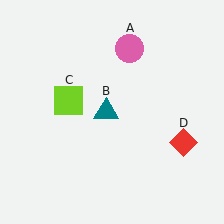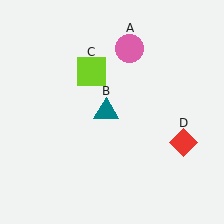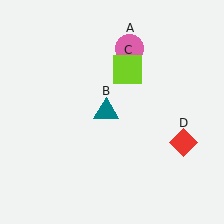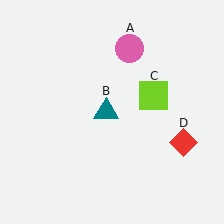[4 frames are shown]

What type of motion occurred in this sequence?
The lime square (object C) rotated clockwise around the center of the scene.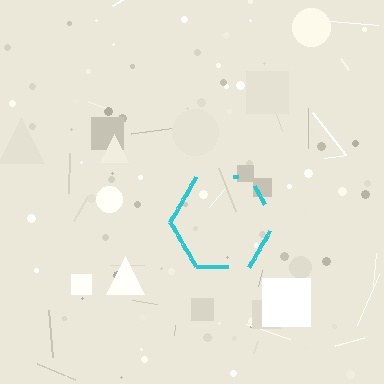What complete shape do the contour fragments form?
The contour fragments form a hexagon.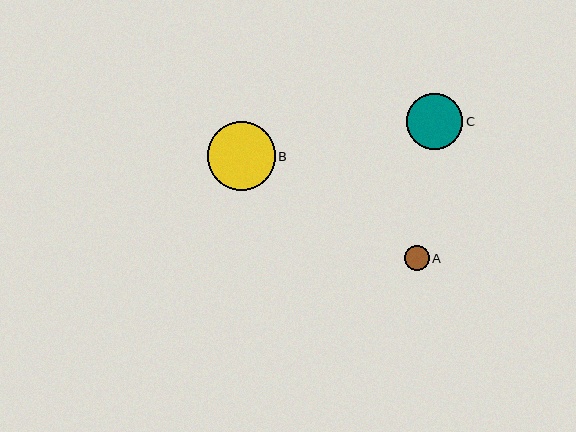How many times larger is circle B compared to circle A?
Circle B is approximately 2.7 times the size of circle A.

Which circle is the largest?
Circle B is the largest with a size of approximately 68 pixels.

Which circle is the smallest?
Circle A is the smallest with a size of approximately 25 pixels.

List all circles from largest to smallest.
From largest to smallest: B, C, A.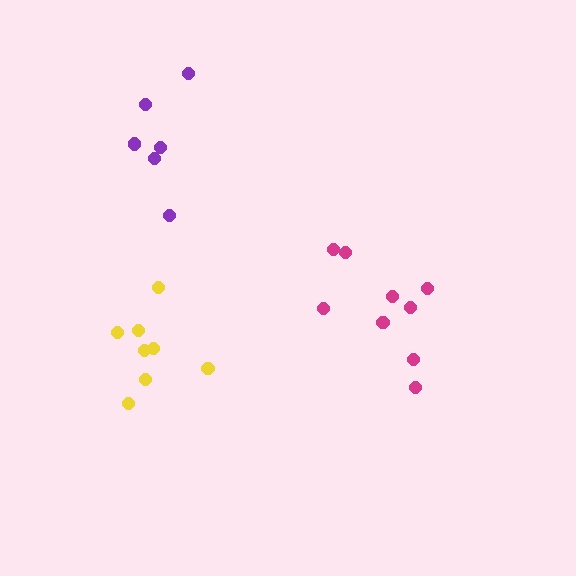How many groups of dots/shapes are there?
There are 3 groups.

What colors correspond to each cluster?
The clusters are colored: magenta, purple, yellow.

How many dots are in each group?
Group 1: 9 dots, Group 2: 6 dots, Group 3: 8 dots (23 total).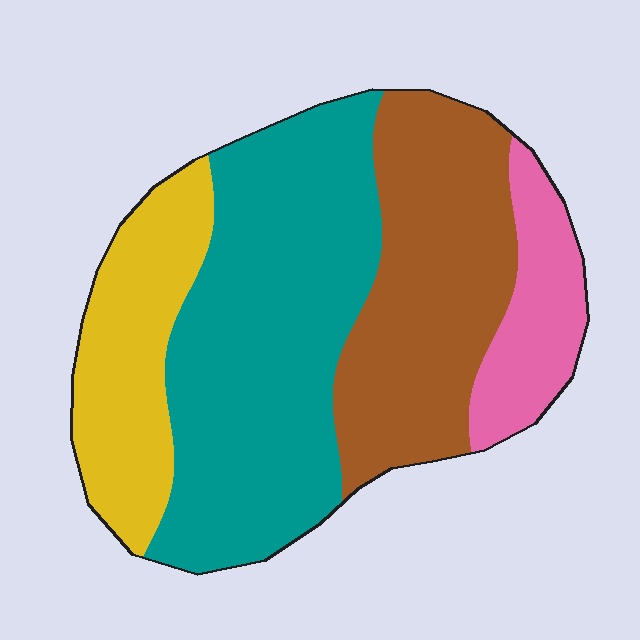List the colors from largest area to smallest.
From largest to smallest: teal, brown, yellow, pink.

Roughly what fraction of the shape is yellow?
Yellow covers 18% of the shape.